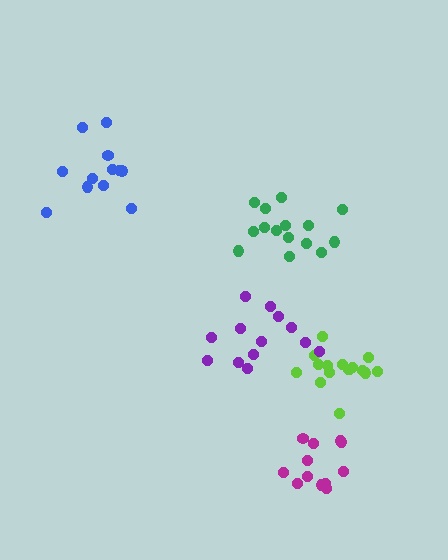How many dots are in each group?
Group 1: 16 dots, Group 2: 12 dots, Group 3: 12 dots, Group 4: 13 dots, Group 5: 15 dots (68 total).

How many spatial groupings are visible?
There are 5 spatial groupings.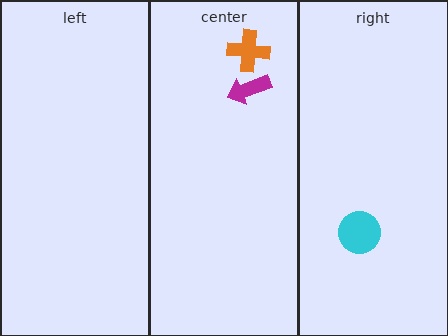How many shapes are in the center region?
2.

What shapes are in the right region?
The cyan circle.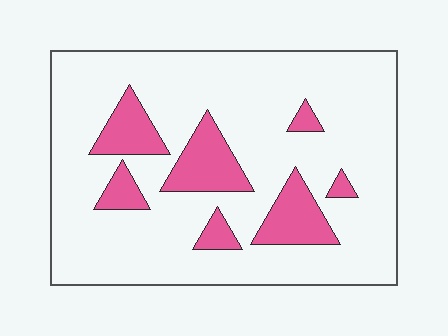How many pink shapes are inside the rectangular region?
7.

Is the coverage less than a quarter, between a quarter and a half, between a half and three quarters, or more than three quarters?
Less than a quarter.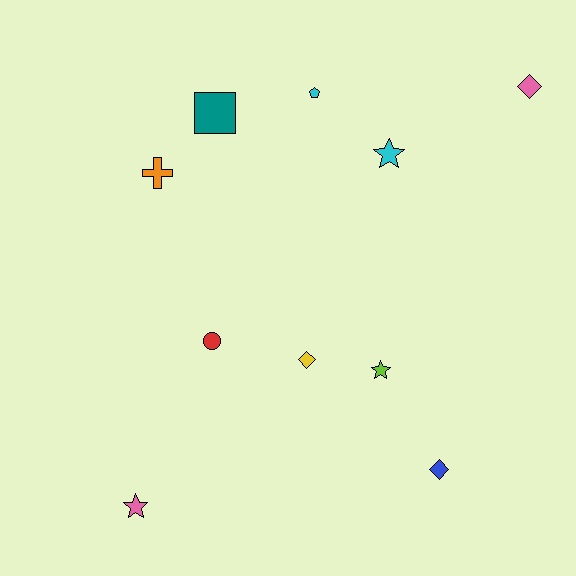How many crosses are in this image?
There is 1 cross.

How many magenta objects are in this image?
There are no magenta objects.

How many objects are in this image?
There are 10 objects.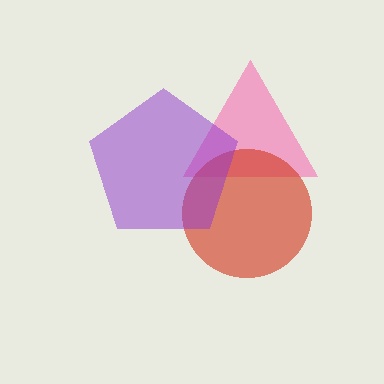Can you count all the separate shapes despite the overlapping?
Yes, there are 3 separate shapes.